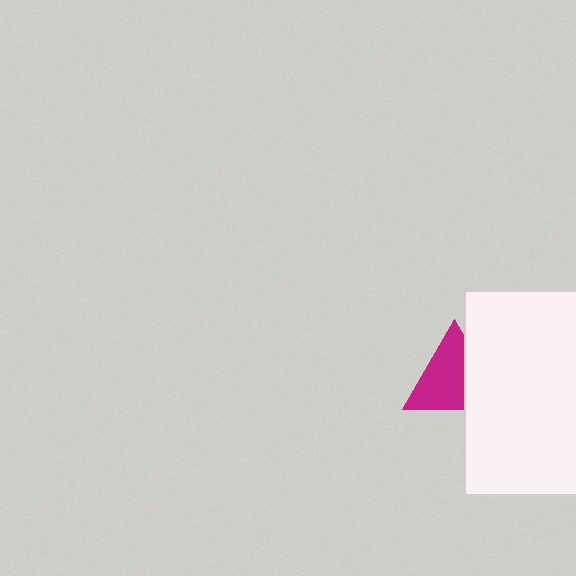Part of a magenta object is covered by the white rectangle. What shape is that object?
It is a triangle.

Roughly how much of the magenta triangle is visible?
Most of it is visible (roughly 66%).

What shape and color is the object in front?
The object in front is a white rectangle.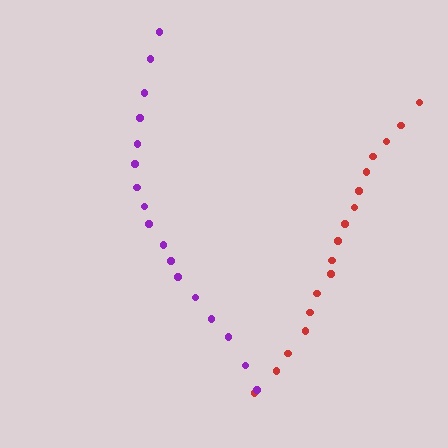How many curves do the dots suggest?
There are 2 distinct paths.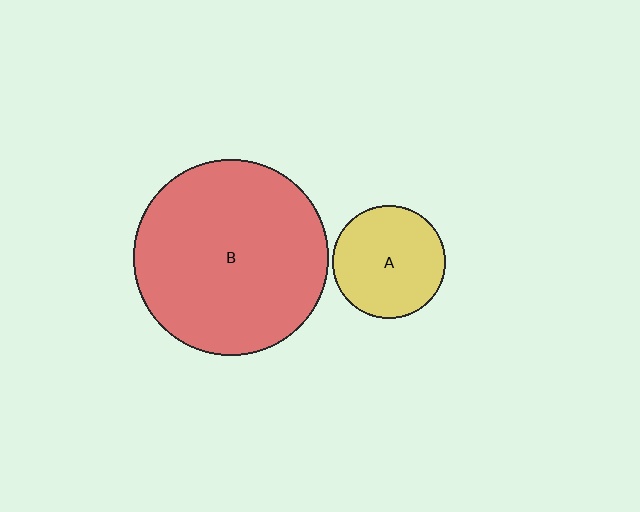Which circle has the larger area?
Circle B (red).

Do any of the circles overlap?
No, none of the circles overlap.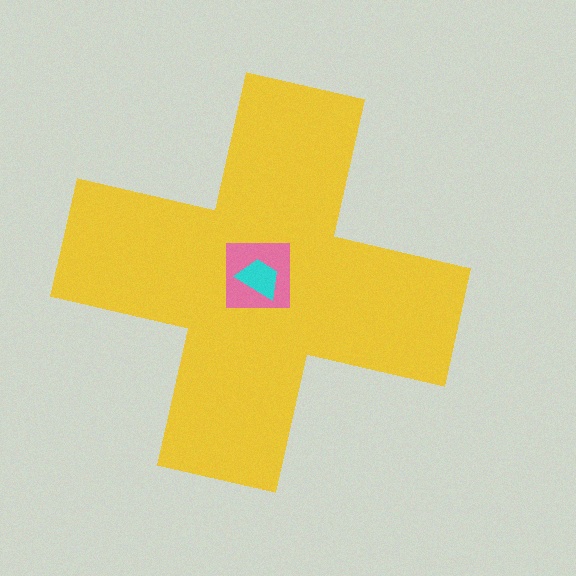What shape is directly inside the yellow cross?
The pink square.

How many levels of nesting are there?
3.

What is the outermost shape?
The yellow cross.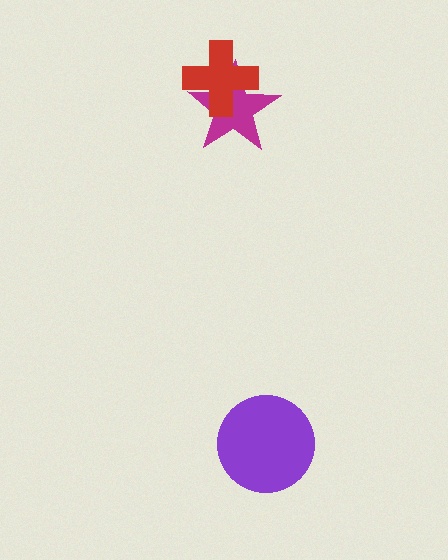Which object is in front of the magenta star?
The red cross is in front of the magenta star.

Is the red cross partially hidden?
No, no other shape covers it.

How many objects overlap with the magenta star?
1 object overlaps with the magenta star.